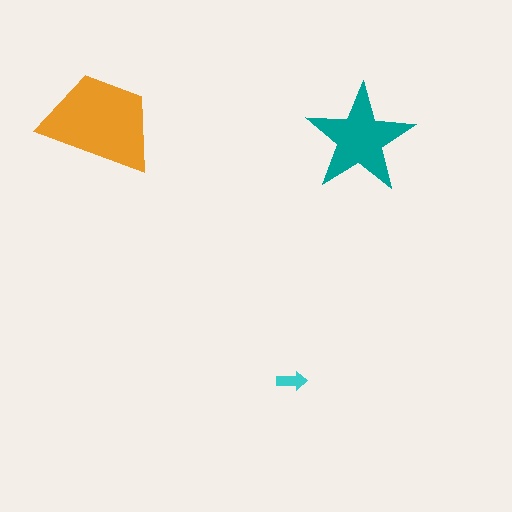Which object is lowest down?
The cyan arrow is bottommost.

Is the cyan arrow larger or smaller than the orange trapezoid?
Smaller.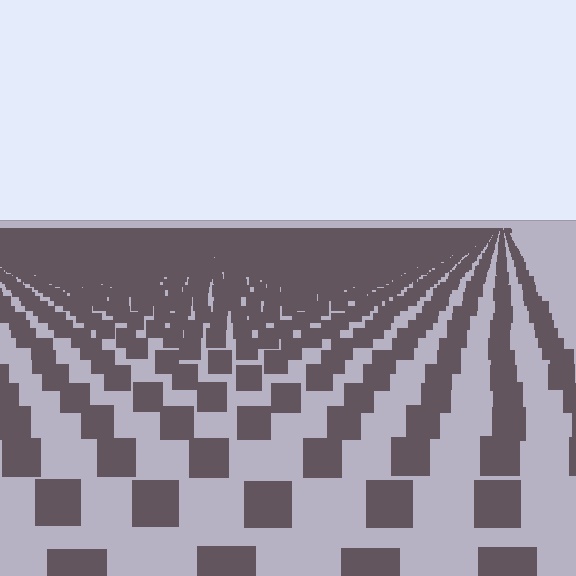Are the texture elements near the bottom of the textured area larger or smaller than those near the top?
Larger. Near the bottom, elements are closer to the viewer and appear at a bigger on-screen size.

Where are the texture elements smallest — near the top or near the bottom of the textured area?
Near the top.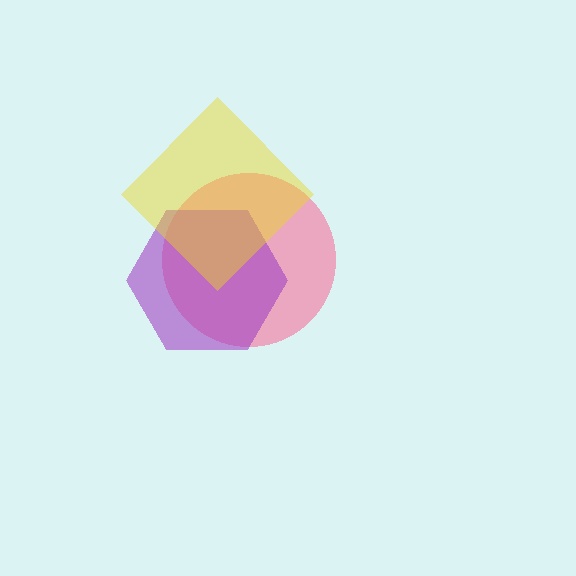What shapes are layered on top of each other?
The layered shapes are: a pink circle, a purple hexagon, a yellow diamond.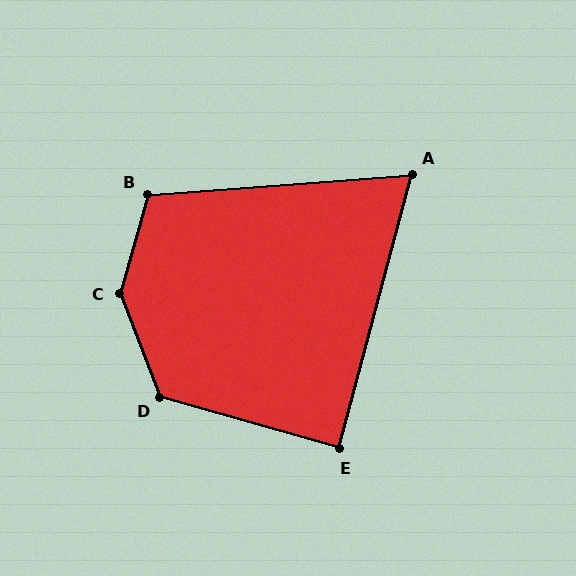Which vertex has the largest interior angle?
C, at approximately 143 degrees.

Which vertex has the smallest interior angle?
A, at approximately 71 degrees.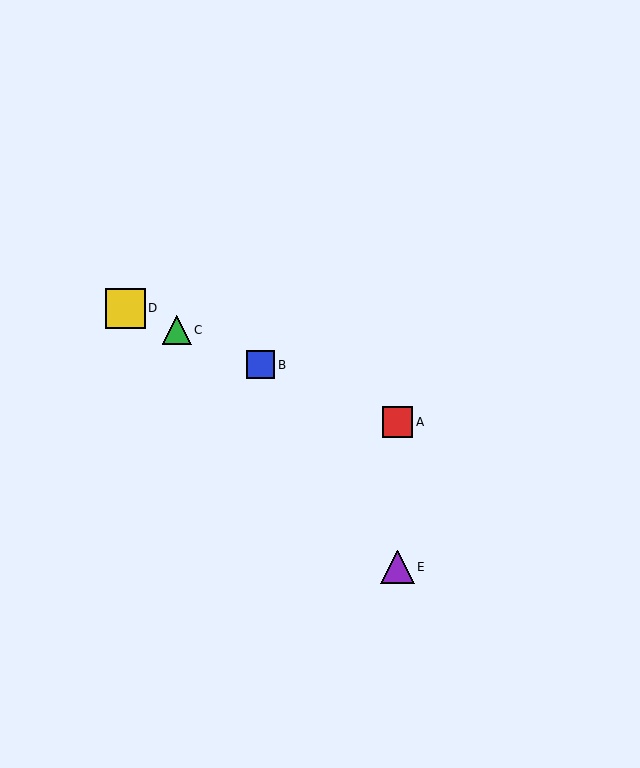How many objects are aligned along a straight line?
4 objects (A, B, C, D) are aligned along a straight line.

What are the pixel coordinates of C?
Object C is at (177, 330).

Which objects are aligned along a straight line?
Objects A, B, C, D are aligned along a straight line.